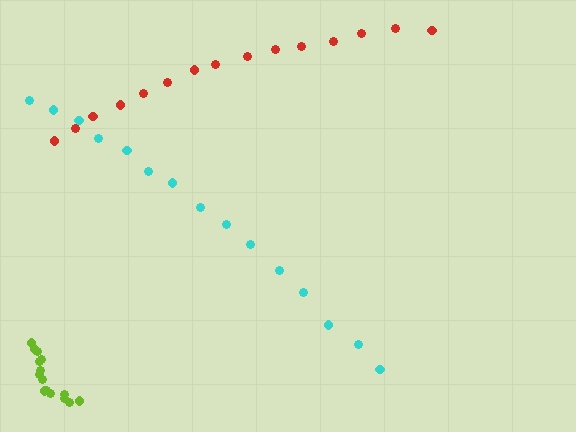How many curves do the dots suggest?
There are 3 distinct paths.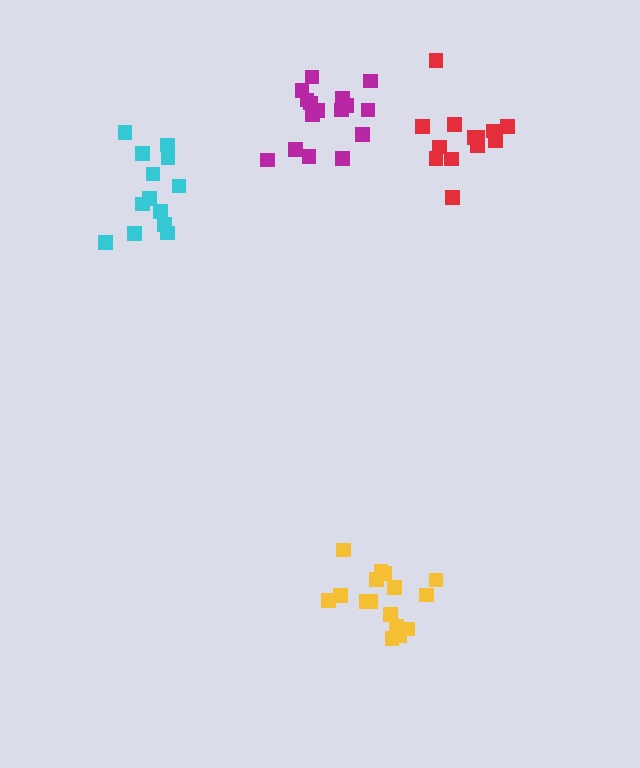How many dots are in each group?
Group 1: 13 dots, Group 2: 16 dots, Group 3: 16 dots, Group 4: 13 dots (58 total).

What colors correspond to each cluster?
The clusters are colored: cyan, yellow, magenta, red.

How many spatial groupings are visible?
There are 4 spatial groupings.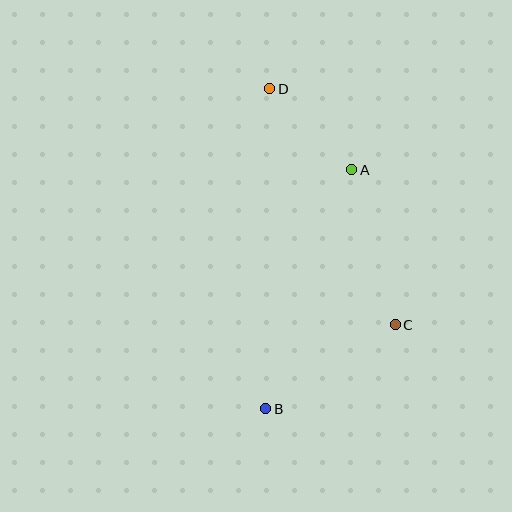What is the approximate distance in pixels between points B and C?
The distance between B and C is approximately 154 pixels.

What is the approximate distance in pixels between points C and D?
The distance between C and D is approximately 268 pixels.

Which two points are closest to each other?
Points A and D are closest to each other.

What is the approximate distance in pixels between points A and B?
The distance between A and B is approximately 254 pixels.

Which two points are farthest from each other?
Points B and D are farthest from each other.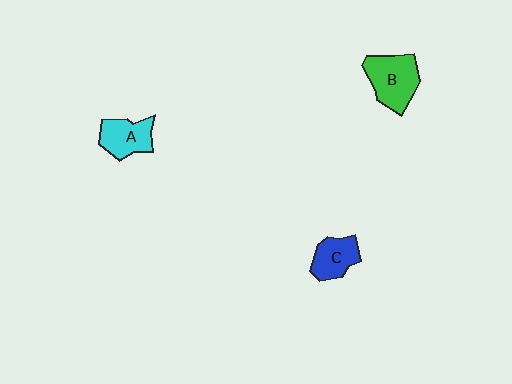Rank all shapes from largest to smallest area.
From largest to smallest: B (green), A (cyan), C (blue).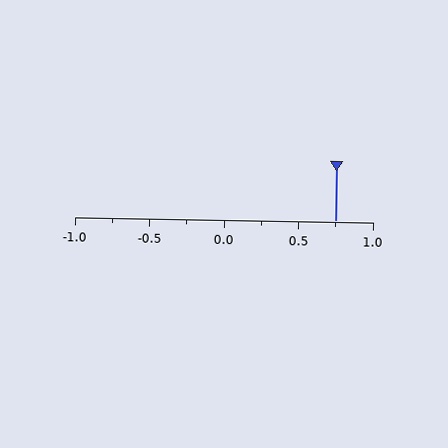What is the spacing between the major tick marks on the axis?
The major ticks are spaced 0.5 apart.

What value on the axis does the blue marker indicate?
The marker indicates approximately 0.75.